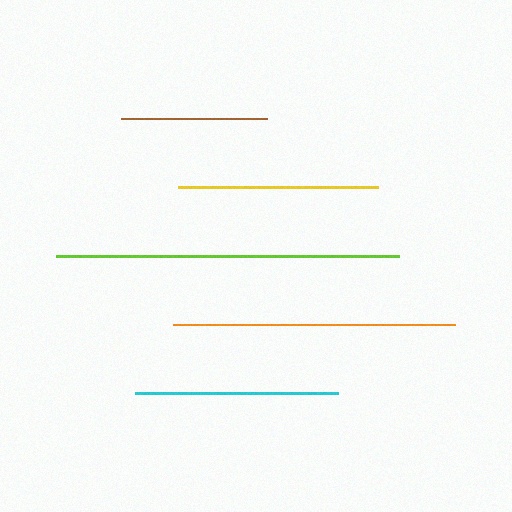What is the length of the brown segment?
The brown segment is approximately 145 pixels long.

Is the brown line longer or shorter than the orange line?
The orange line is longer than the brown line.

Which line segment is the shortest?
The brown line is the shortest at approximately 145 pixels.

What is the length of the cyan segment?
The cyan segment is approximately 202 pixels long.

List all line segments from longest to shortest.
From longest to shortest: lime, orange, cyan, yellow, brown.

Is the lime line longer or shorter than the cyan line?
The lime line is longer than the cyan line.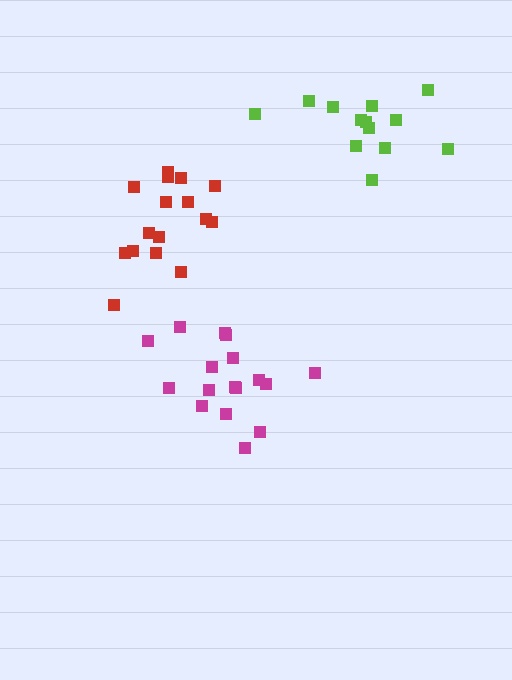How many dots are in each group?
Group 1: 13 dots, Group 2: 17 dots, Group 3: 16 dots (46 total).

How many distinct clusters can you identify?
There are 3 distinct clusters.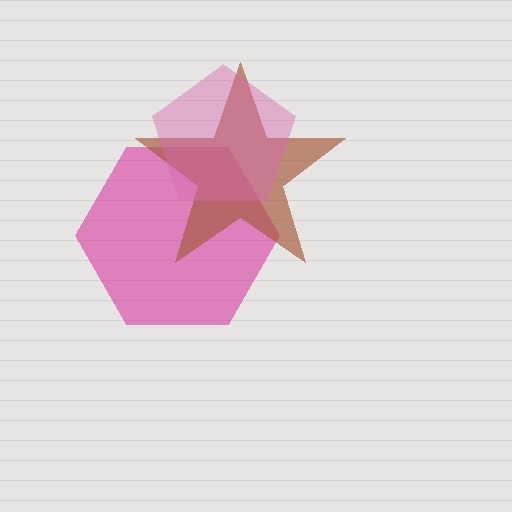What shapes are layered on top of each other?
The layered shapes are: a magenta hexagon, a brown star, a pink pentagon.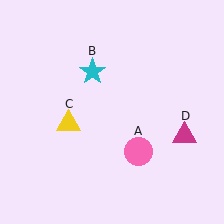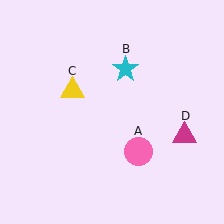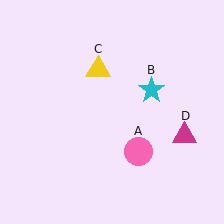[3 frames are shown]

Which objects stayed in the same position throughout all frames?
Pink circle (object A) and magenta triangle (object D) remained stationary.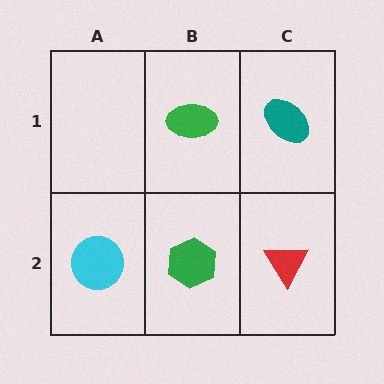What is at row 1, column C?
A teal ellipse.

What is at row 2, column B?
A green hexagon.